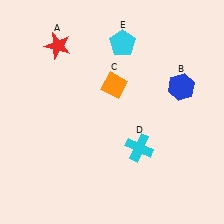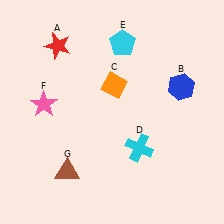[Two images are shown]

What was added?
A pink star (F), a brown triangle (G) were added in Image 2.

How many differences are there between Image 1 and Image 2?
There are 2 differences between the two images.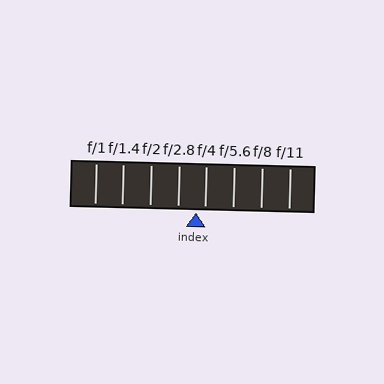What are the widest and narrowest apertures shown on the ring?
The widest aperture shown is f/1 and the narrowest is f/11.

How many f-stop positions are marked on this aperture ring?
There are 8 f-stop positions marked.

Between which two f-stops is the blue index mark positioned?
The index mark is between f/2.8 and f/4.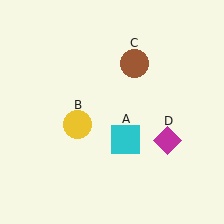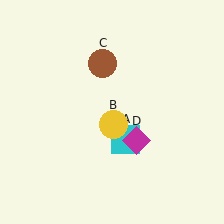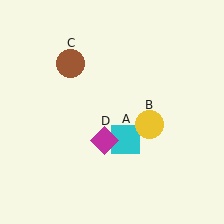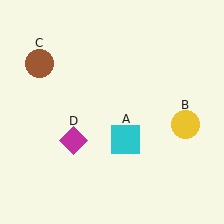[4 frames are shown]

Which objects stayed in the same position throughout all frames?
Cyan square (object A) remained stationary.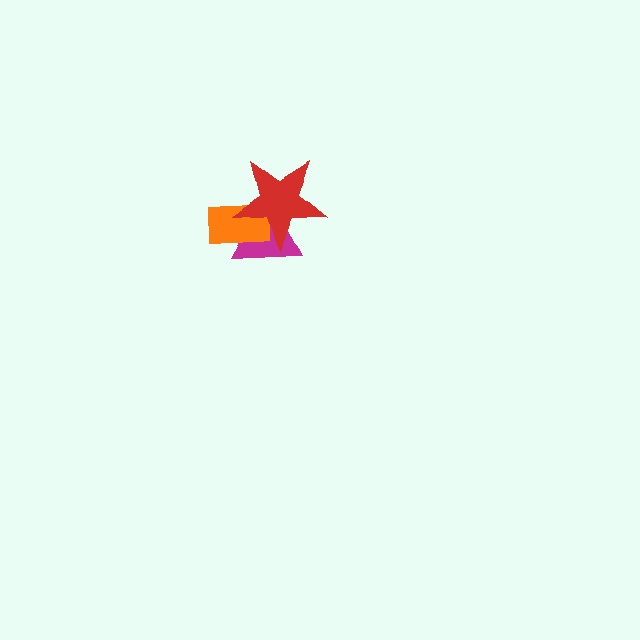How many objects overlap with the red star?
2 objects overlap with the red star.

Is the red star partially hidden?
No, no other shape covers it.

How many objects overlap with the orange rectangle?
2 objects overlap with the orange rectangle.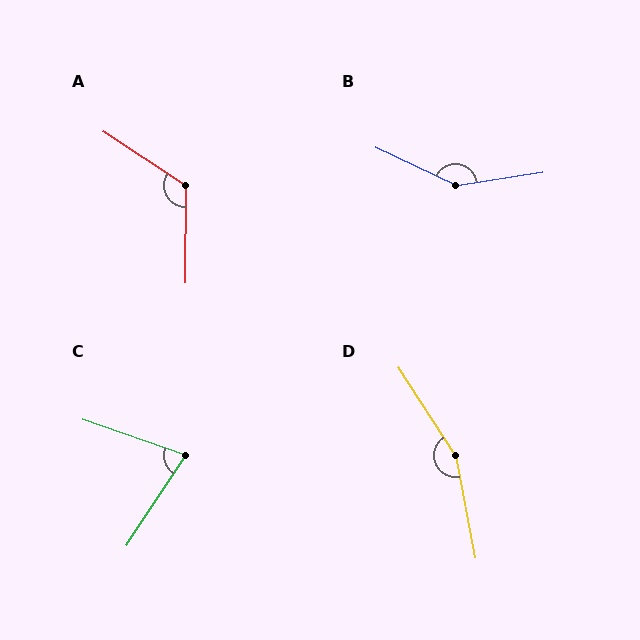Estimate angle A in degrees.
Approximately 123 degrees.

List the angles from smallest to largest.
C (76°), A (123°), B (146°), D (158°).